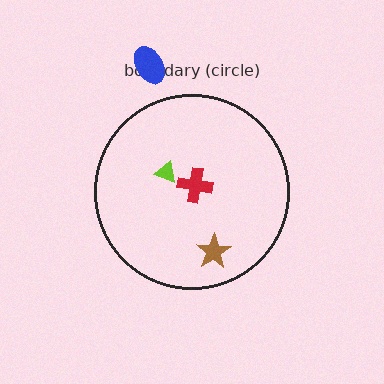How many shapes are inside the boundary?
3 inside, 1 outside.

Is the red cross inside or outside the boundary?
Inside.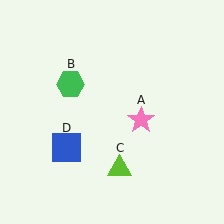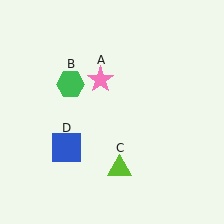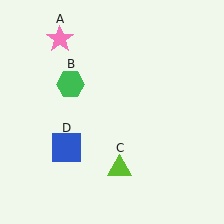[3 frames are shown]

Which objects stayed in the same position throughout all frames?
Green hexagon (object B) and lime triangle (object C) and blue square (object D) remained stationary.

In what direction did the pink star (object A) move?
The pink star (object A) moved up and to the left.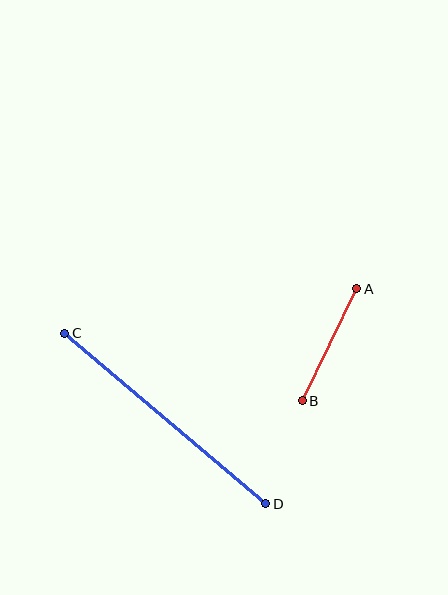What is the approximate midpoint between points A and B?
The midpoint is at approximately (329, 345) pixels.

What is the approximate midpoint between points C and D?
The midpoint is at approximately (165, 418) pixels.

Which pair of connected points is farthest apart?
Points C and D are farthest apart.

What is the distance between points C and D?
The distance is approximately 264 pixels.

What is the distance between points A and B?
The distance is approximately 125 pixels.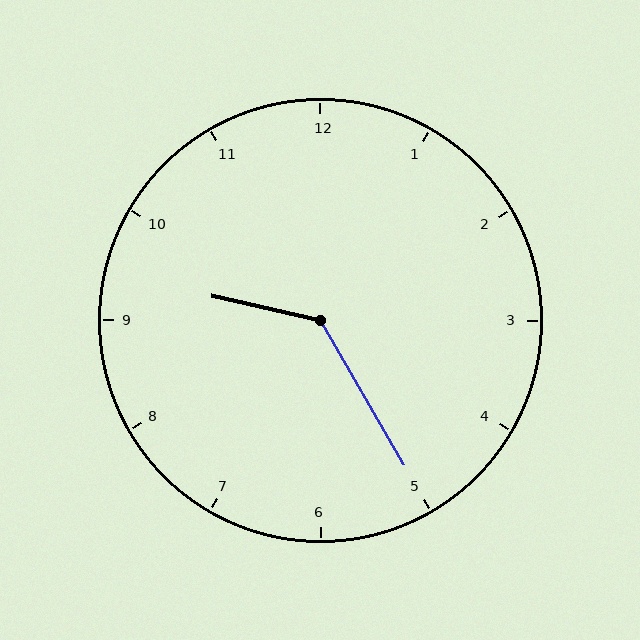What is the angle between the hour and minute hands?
Approximately 132 degrees.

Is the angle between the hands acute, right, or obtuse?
It is obtuse.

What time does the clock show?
9:25.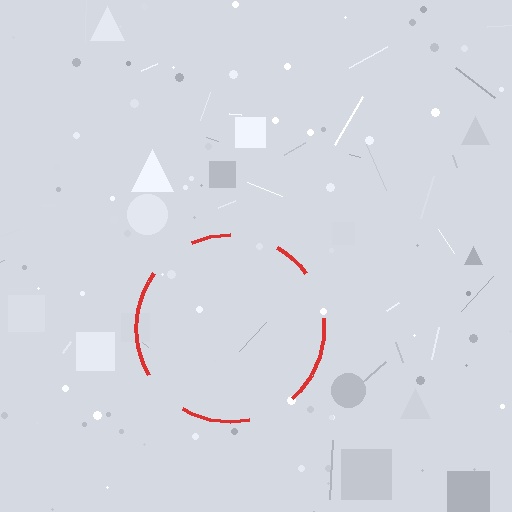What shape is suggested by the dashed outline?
The dashed outline suggests a circle.